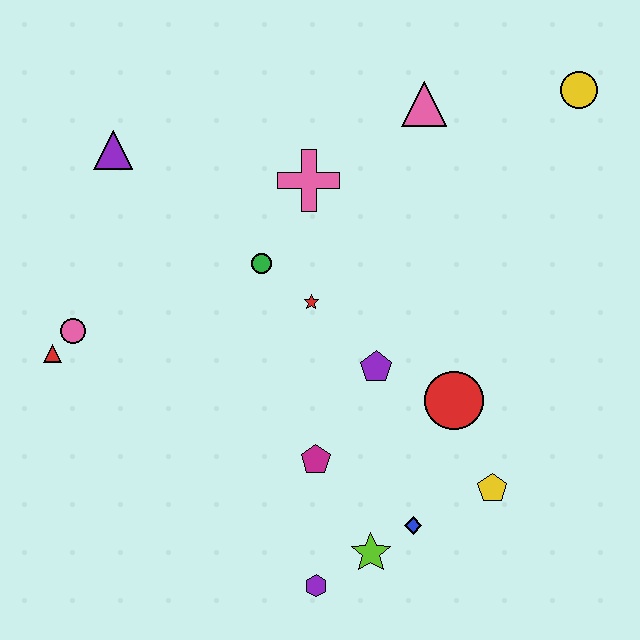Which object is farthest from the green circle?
The yellow circle is farthest from the green circle.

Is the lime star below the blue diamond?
Yes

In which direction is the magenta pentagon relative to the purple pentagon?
The magenta pentagon is below the purple pentagon.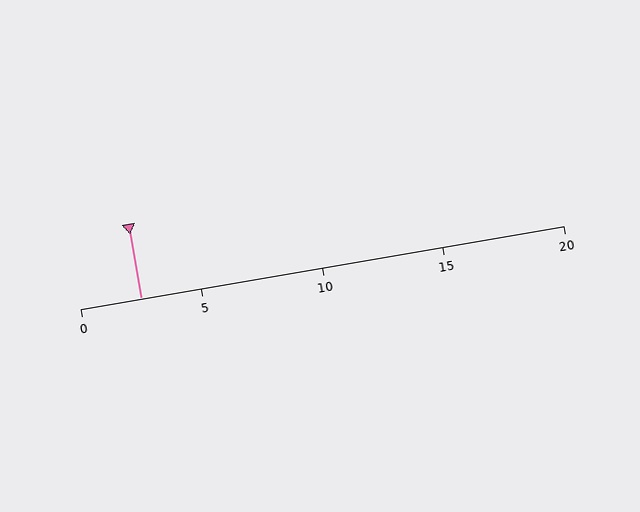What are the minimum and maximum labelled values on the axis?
The axis runs from 0 to 20.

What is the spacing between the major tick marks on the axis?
The major ticks are spaced 5 apart.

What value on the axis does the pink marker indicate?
The marker indicates approximately 2.5.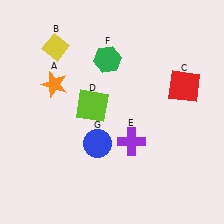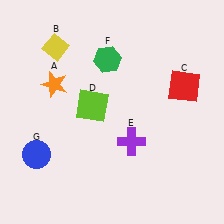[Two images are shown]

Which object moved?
The blue circle (G) moved left.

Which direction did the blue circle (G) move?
The blue circle (G) moved left.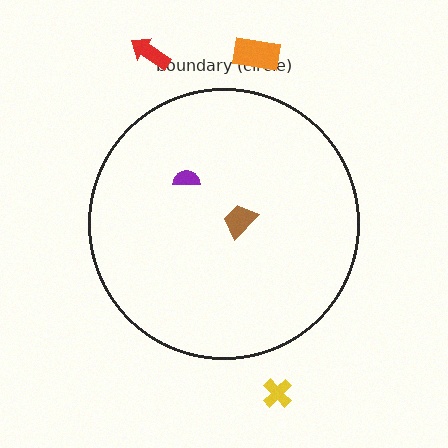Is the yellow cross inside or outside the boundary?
Outside.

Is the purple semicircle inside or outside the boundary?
Inside.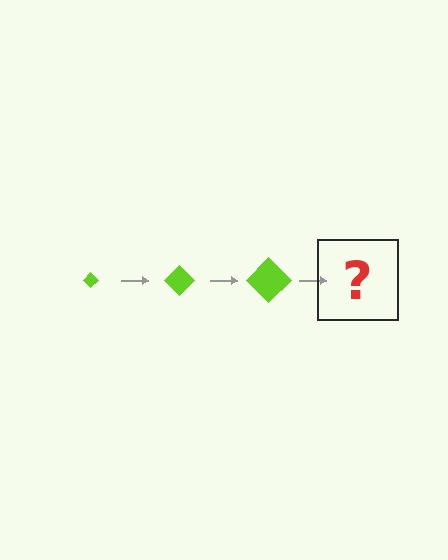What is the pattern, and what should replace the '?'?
The pattern is that the diamond gets progressively larger each step. The '?' should be a lime diamond, larger than the previous one.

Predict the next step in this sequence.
The next step is a lime diamond, larger than the previous one.